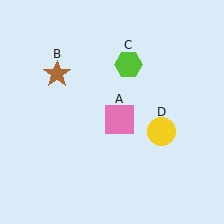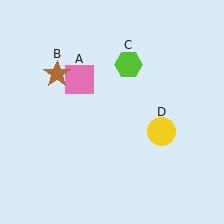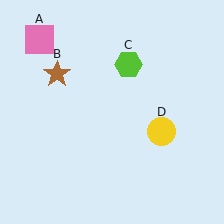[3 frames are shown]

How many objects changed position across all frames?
1 object changed position: pink square (object A).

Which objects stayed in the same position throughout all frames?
Brown star (object B) and lime hexagon (object C) and yellow circle (object D) remained stationary.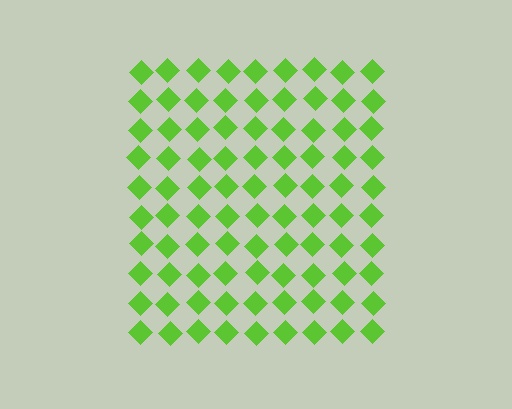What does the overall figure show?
The overall figure shows a square.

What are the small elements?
The small elements are diamonds.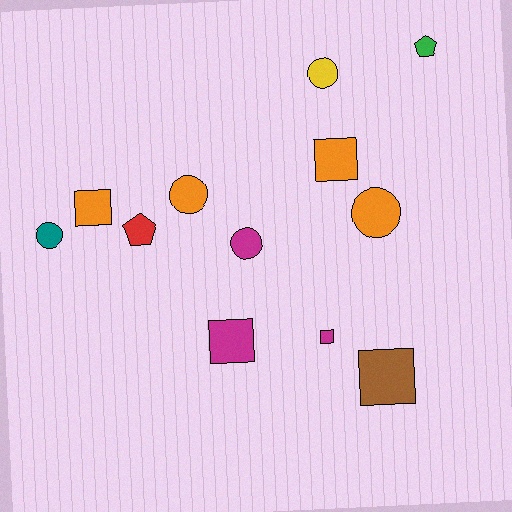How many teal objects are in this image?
There is 1 teal object.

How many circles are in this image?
There are 5 circles.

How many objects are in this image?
There are 12 objects.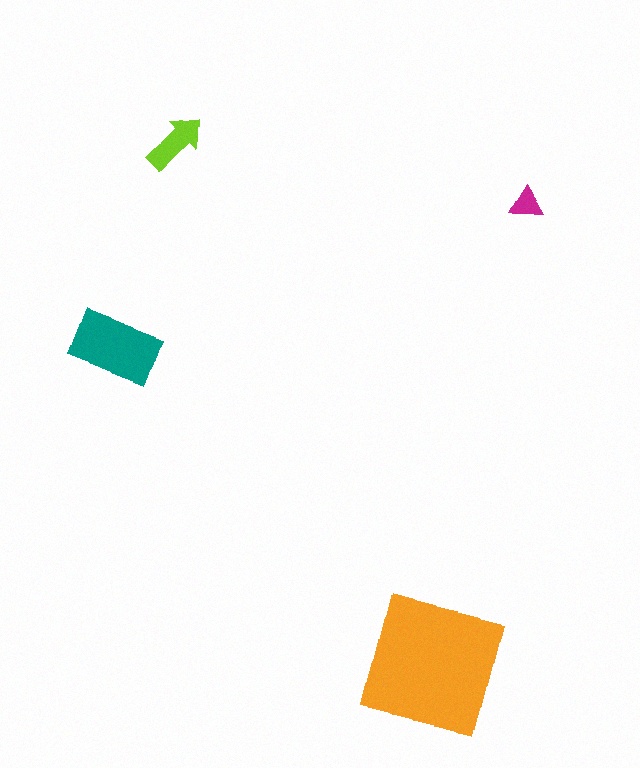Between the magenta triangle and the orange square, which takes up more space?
The orange square.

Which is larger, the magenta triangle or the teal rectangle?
The teal rectangle.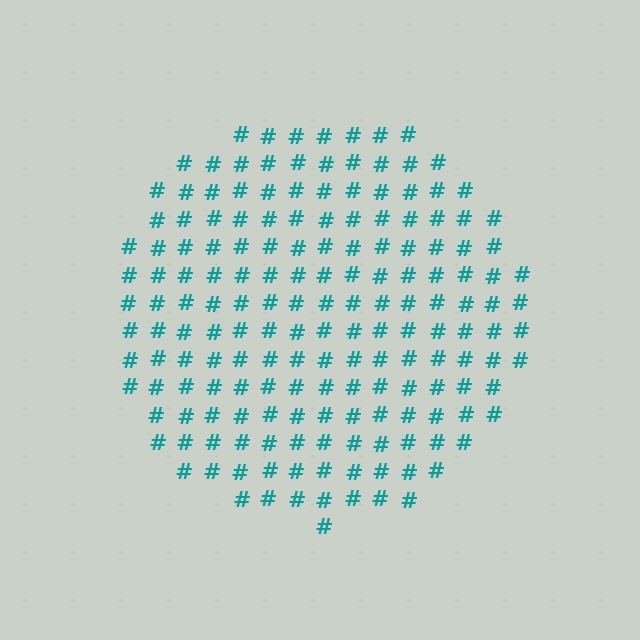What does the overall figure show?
The overall figure shows a circle.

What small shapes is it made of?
It is made of small hash symbols.